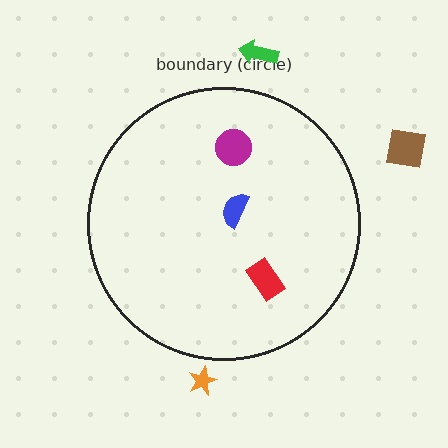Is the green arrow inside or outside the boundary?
Outside.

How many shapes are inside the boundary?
3 inside, 3 outside.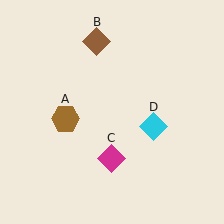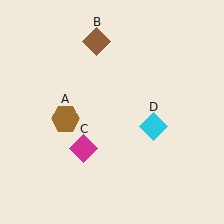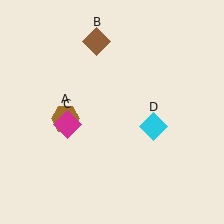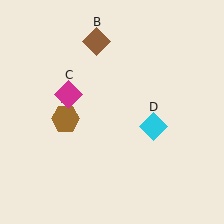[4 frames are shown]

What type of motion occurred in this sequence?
The magenta diamond (object C) rotated clockwise around the center of the scene.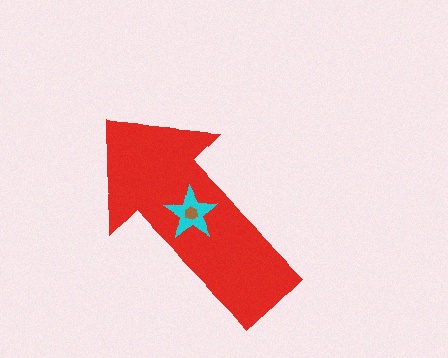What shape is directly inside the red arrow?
The cyan star.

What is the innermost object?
The brown hexagon.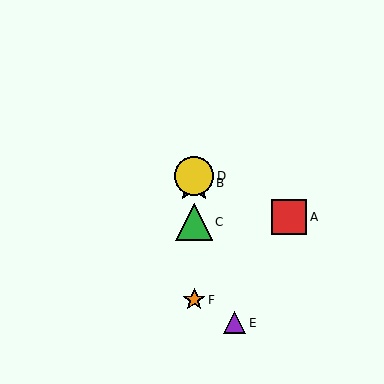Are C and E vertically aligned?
No, C is at x≈194 and E is at x≈235.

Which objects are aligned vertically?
Objects B, C, D, F are aligned vertically.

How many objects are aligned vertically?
4 objects (B, C, D, F) are aligned vertically.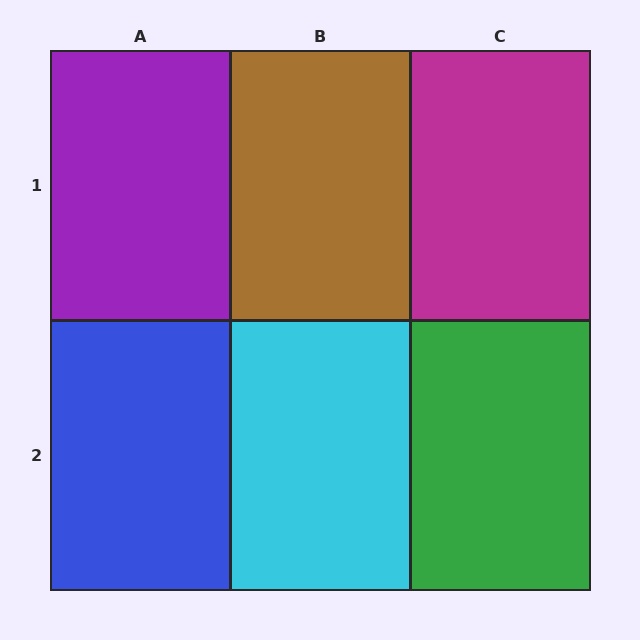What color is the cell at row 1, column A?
Purple.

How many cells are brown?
1 cell is brown.